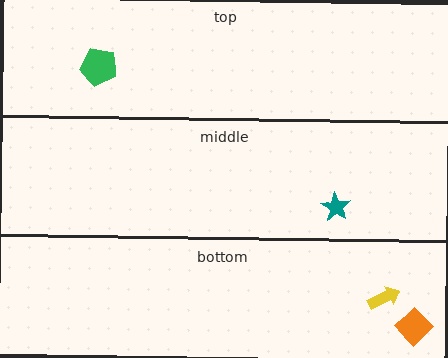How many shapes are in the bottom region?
2.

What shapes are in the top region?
The green pentagon.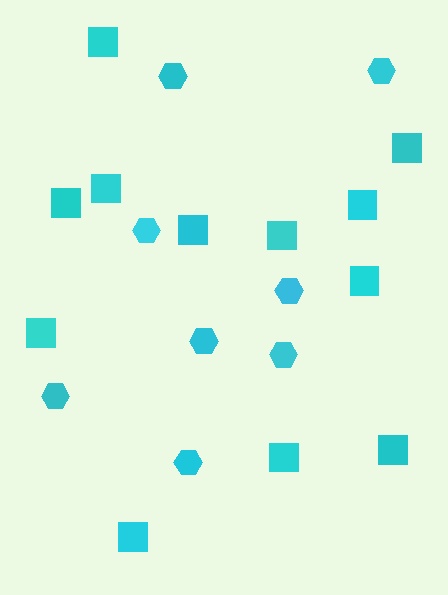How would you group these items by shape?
There are 2 groups: one group of squares (12) and one group of hexagons (8).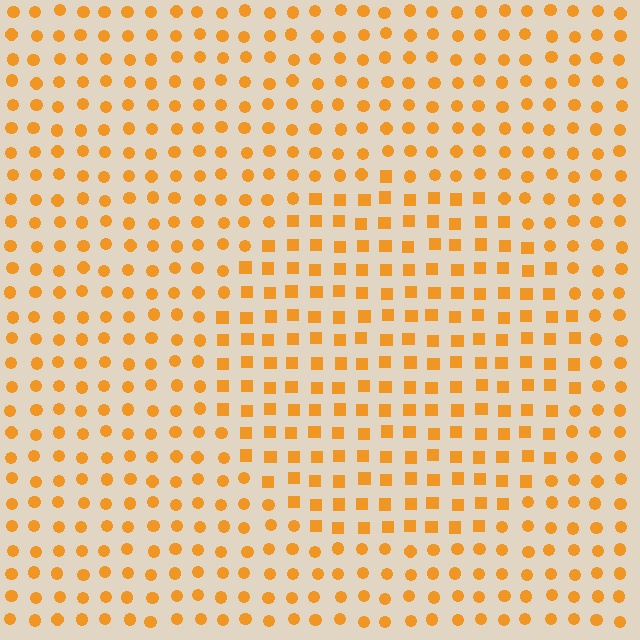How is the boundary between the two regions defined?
The boundary is defined by a change in element shape: squares inside vs. circles outside. All elements share the same color and spacing.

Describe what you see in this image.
The image is filled with small orange elements arranged in a uniform grid. A circle-shaped region contains squares, while the surrounding area contains circles. The boundary is defined purely by the change in element shape.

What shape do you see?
I see a circle.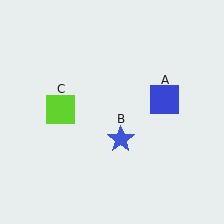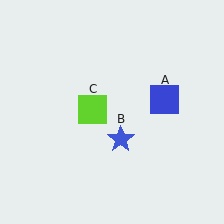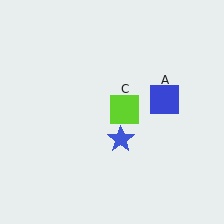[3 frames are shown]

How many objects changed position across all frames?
1 object changed position: lime square (object C).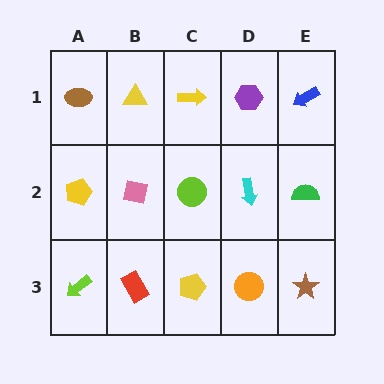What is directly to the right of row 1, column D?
A blue arrow.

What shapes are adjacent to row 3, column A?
A yellow pentagon (row 2, column A), a red rectangle (row 3, column B).